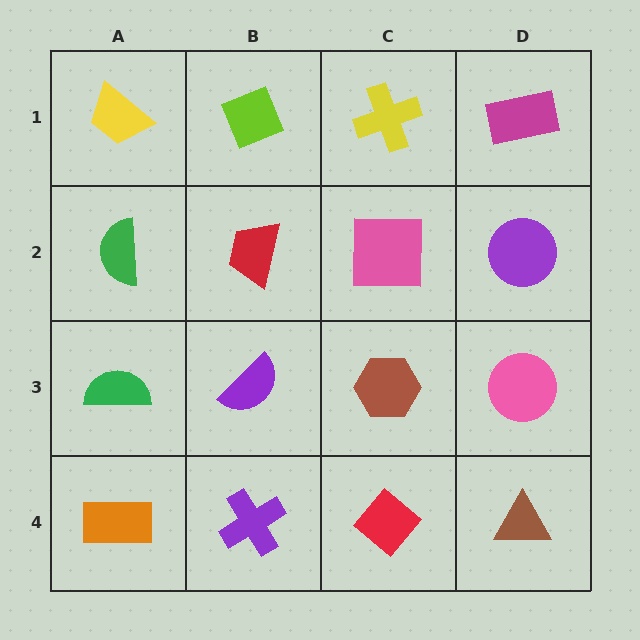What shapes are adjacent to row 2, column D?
A magenta rectangle (row 1, column D), a pink circle (row 3, column D), a pink square (row 2, column C).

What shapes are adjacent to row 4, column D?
A pink circle (row 3, column D), a red diamond (row 4, column C).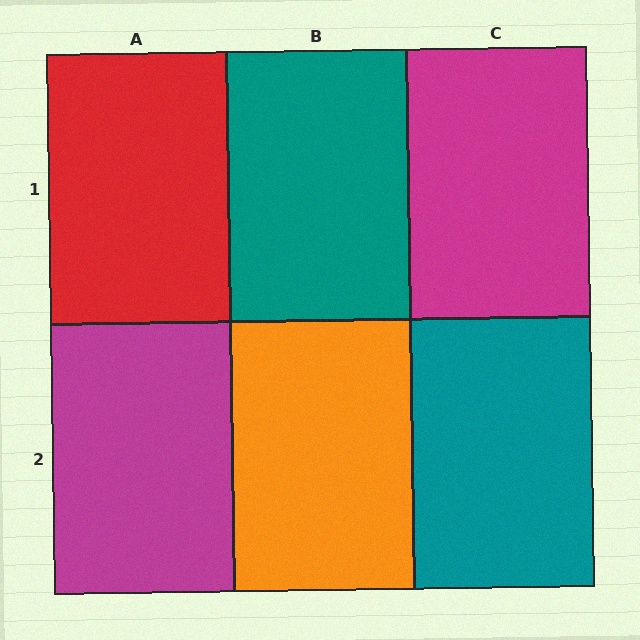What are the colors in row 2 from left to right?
Magenta, orange, teal.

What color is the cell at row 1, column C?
Magenta.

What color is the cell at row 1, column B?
Teal.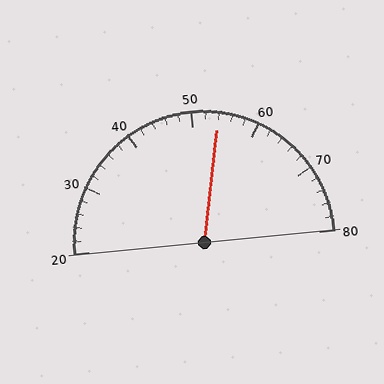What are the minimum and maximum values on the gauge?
The gauge ranges from 20 to 80.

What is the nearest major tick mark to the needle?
The nearest major tick mark is 50.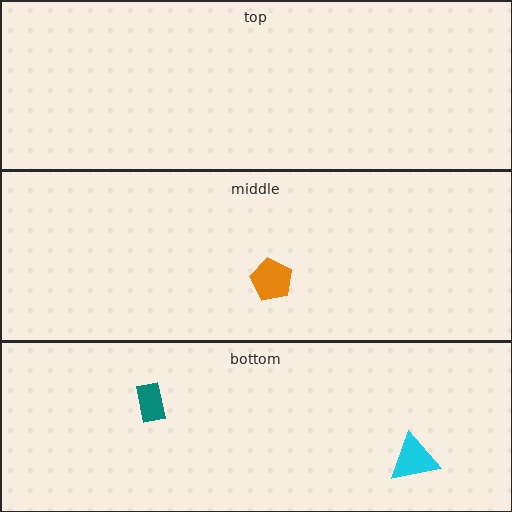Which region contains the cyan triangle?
The bottom region.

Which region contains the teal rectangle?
The bottom region.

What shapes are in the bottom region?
The teal rectangle, the cyan triangle.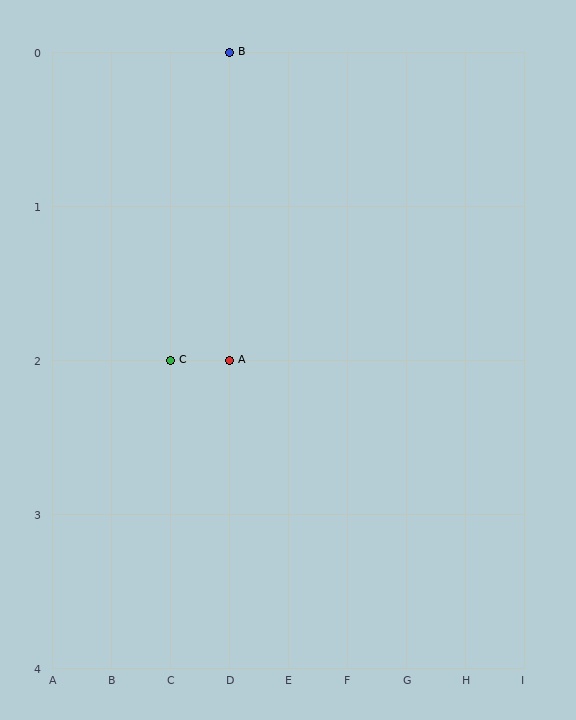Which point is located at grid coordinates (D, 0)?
Point B is at (D, 0).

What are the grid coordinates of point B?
Point B is at grid coordinates (D, 0).